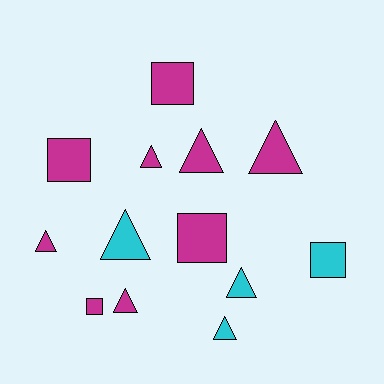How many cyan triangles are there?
There are 3 cyan triangles.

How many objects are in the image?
There are 13 objects.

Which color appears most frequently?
Magenta, with 9 objects.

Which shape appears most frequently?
Triangle, with 8 objects.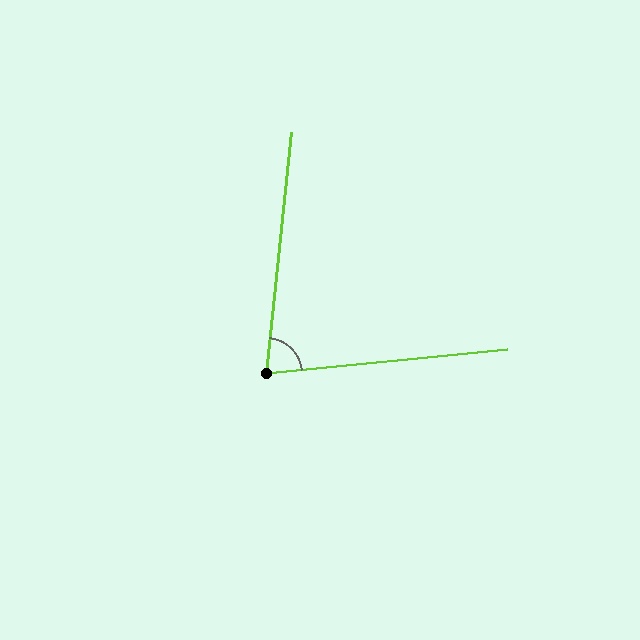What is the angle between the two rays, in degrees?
Approximately 78 degrees.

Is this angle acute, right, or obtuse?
It is acute.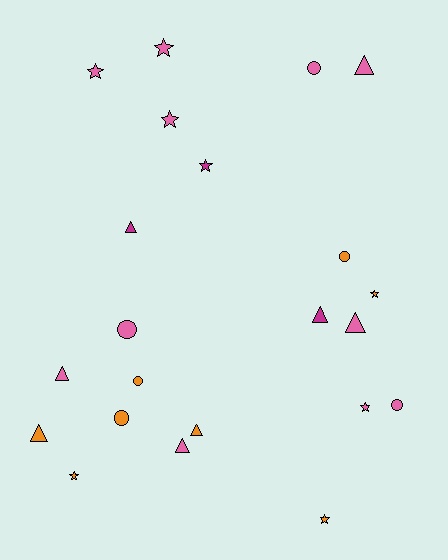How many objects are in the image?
There are 22 objects.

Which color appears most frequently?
Pink, with 11 objects.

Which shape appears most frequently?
Star, with 8 objects.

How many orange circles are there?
There are 3 orange circles.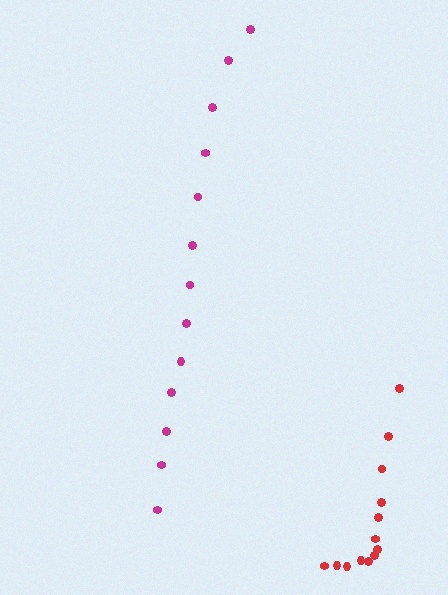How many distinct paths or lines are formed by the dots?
There are 2 distinct paths.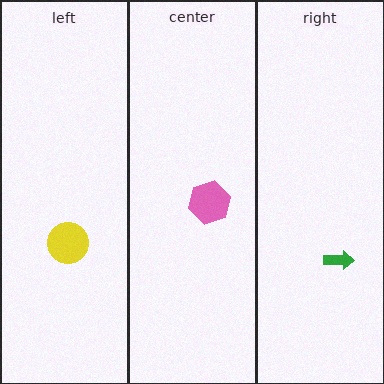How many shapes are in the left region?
1.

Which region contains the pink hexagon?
The center region.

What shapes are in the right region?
The green arrow.